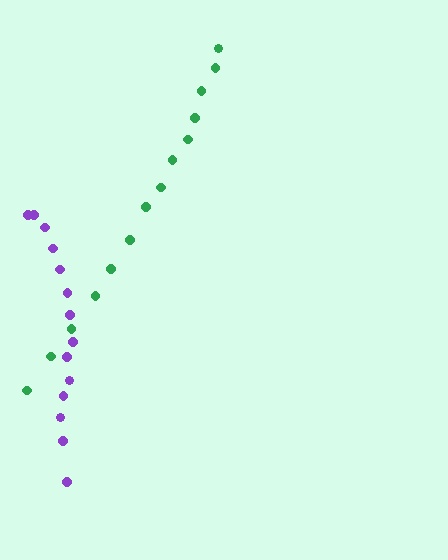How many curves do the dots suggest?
There are 2 distinct paths.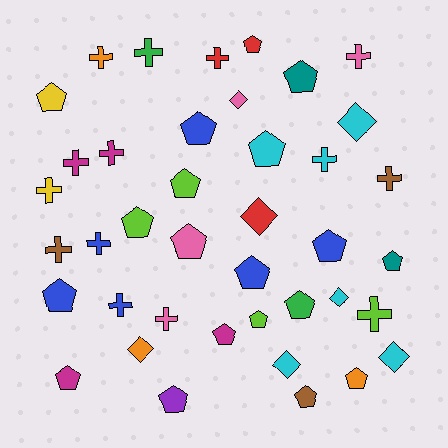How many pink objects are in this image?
There are 4 pink objects.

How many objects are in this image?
There are 40 objects.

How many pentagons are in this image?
There are 19 pentagons.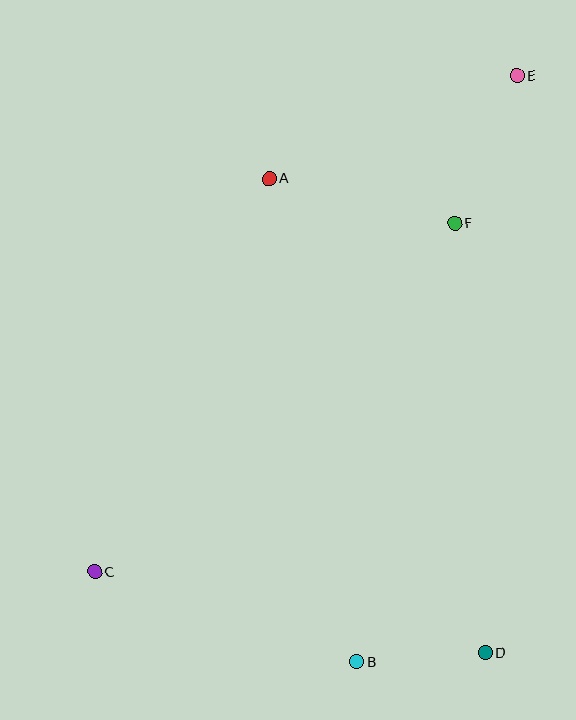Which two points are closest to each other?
Points B and D are closest to each other.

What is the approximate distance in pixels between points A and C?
The distance between A and C is approximately 430 pixels.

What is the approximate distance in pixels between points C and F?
The distance between C and F is approximately 501 pixels.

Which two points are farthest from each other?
Points C and E are farthest from each other.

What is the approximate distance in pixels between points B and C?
The distance between B and C is approximately 277 pixels.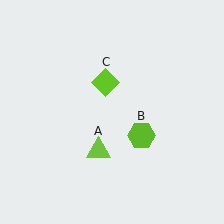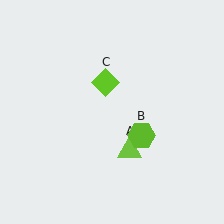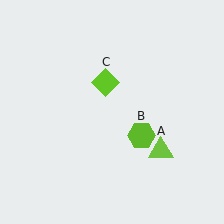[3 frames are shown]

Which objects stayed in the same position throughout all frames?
Lime hexagon (object B) and lime diamond (object C) remained stationary.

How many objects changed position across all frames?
1 object changed position: lime triangle (object A).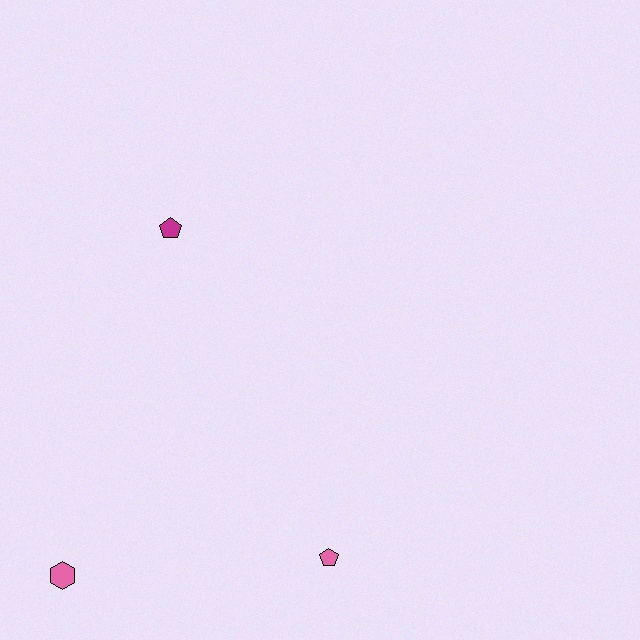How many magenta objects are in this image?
There is 1 magenta object.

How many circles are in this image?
There are no circles.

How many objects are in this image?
There are 3 objects.